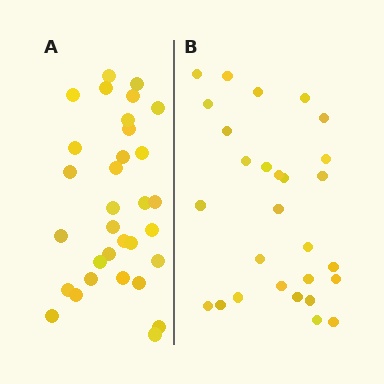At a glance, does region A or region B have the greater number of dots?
Region A (the left region) has more dots.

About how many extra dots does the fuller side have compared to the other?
Region A has about 4 more dots than region B.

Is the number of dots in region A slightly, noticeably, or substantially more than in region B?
Region A has only slightly more — the two regions are fairly close. The ratio is roughly 1.1 to 1.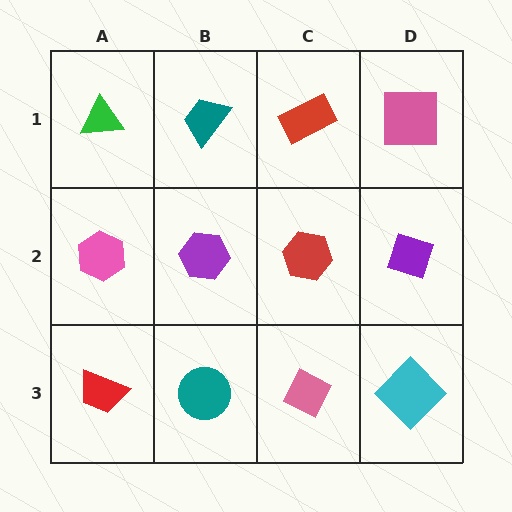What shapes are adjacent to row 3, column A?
A pink hexagon (row 2, column A), a teal circle (row 3, column B).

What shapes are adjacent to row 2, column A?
A green triangle (row 1, column A), a red trapezoid (row 3, column A), a purple hexagon (row 2, column B).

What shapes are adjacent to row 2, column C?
A red rectangle (row 1, column C), a pink diamond (row 3, column C), a purple hexagon (row 2, column B), a purple diamond (row 2, column D).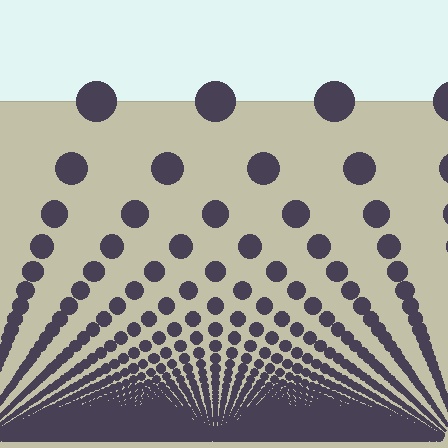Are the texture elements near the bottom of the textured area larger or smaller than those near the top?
Smaller. The gradient is inverted — elements near the bottom are smaller and denser.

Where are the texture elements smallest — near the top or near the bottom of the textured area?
Near the bottom.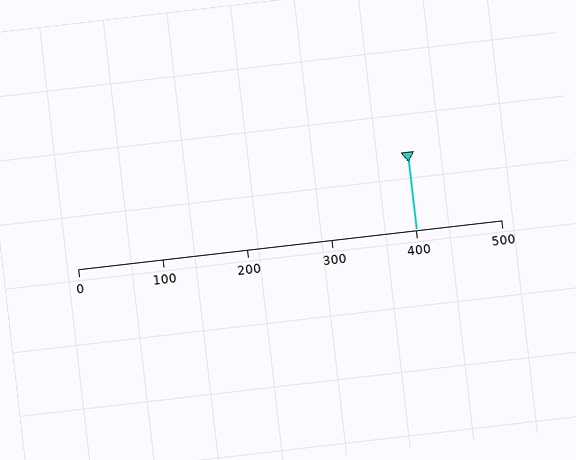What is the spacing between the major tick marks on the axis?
The major ticks are spaced 100 apart.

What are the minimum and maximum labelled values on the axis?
The axis runs from 0 to 500.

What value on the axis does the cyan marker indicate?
The marker indicates approximately 400.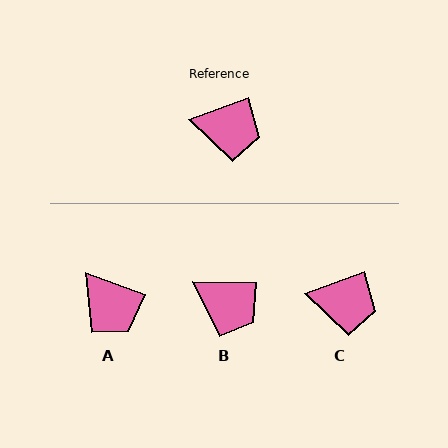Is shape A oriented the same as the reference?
No, it is off by about 40 degrees.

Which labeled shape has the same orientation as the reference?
C.